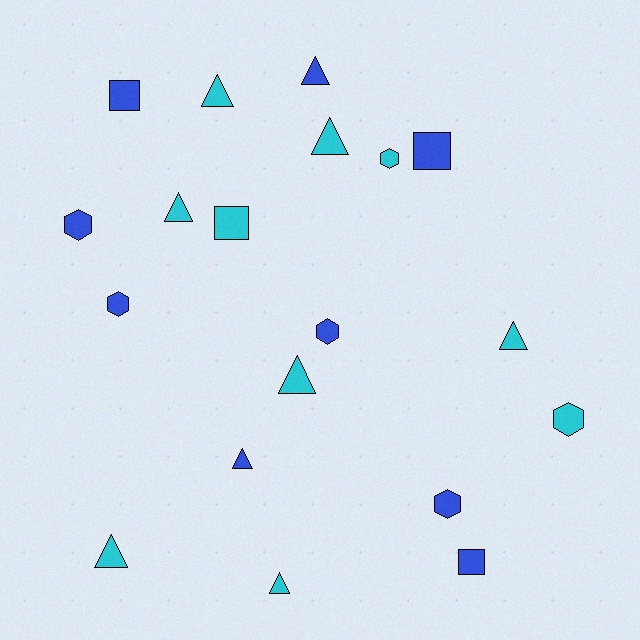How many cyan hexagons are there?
There are 2 cyan hexagons.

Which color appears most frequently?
Cyan, with 10 objects.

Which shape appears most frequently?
Triangle, with 9 objects.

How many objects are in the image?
There are 19 objects.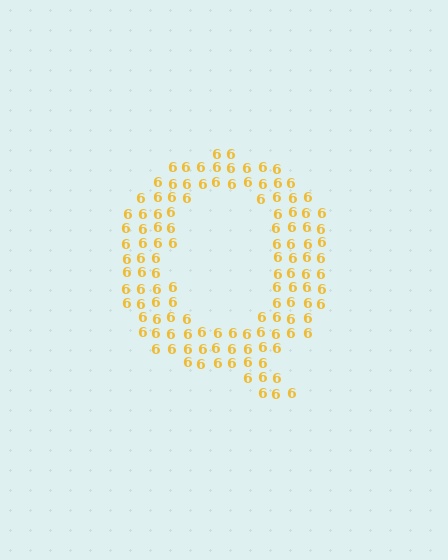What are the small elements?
The small elements are digit 6's.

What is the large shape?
The large shape is the letter Q.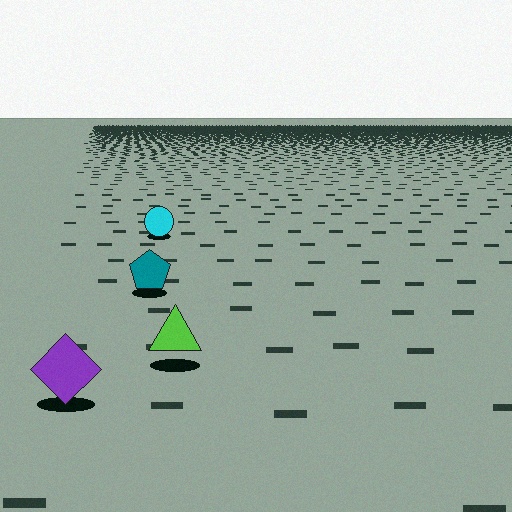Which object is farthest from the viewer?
The cyan circle is farthest from the viewer. It appears smaller and the ground texture around it is denser.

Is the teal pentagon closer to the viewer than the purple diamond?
No. The purple diamond is closer — you can tell from the texture gradient: the ground texture is coarser near it.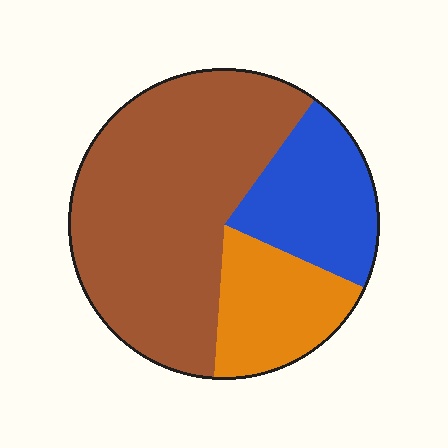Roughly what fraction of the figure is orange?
Orange covers about 20% of the figure.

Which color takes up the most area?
Brown, at roughly 60%.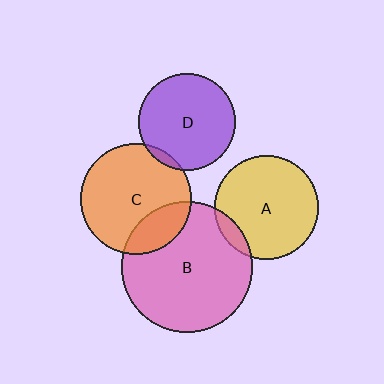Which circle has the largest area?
Circle B (pink).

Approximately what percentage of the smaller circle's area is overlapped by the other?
Approximately 10%.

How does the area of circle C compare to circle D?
Approximately 1.3 times.